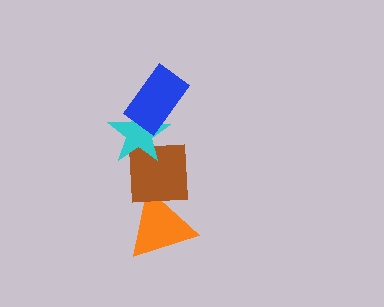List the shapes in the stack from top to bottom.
From top to bottom: the blue rectangle, the cyan star, the brown square, the orange triangle.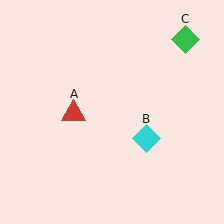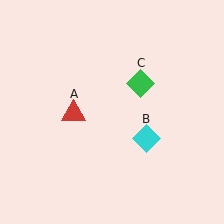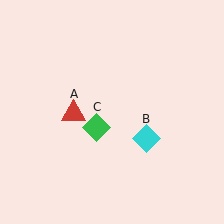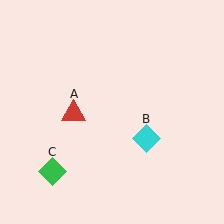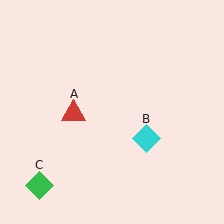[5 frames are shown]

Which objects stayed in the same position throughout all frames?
Red triangle (object A) and cyan diamond (object B) remained stationary.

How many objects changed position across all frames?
1 object changed position: green diamond (object C).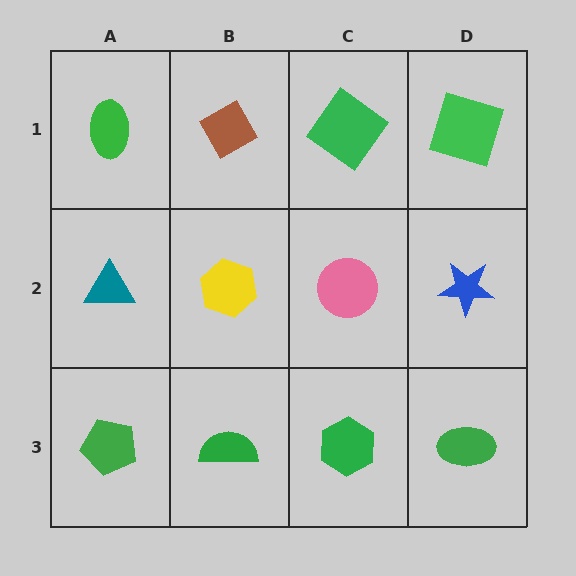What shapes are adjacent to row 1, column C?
A pink circle (row 2, column C), a brown diamond (row 1, column B), a green square (row 1, column D).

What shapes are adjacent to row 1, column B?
A yellow hexagon (row 2, column B), a green ellipse (row 1, column A), a green diamond (row 1, column C).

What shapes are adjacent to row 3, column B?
A yellow hexagon (row 2, column B), a green pentagon (row 3, column A), a green hexagon (row 3, column C).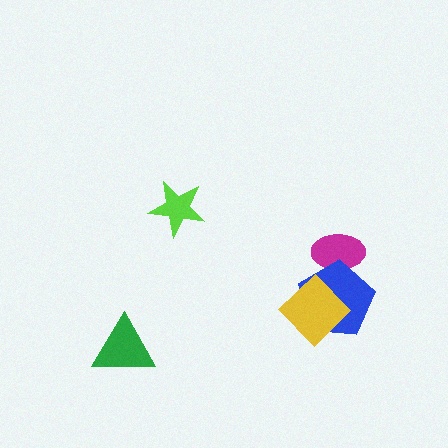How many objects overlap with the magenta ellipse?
1 object overlaps with the magenta ellipse.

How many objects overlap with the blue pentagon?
2 objects overlap with the blue pentagon.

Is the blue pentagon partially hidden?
Yes, it is partially covered by another shape.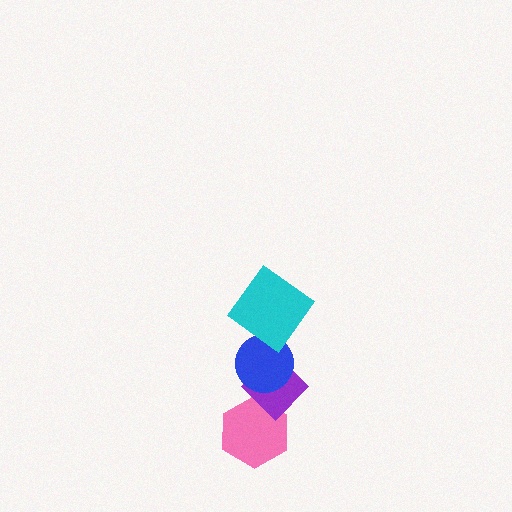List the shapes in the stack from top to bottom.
From top to bottom: the cyan diamond, the blue circle, the purple diamond, the pink hexagon.